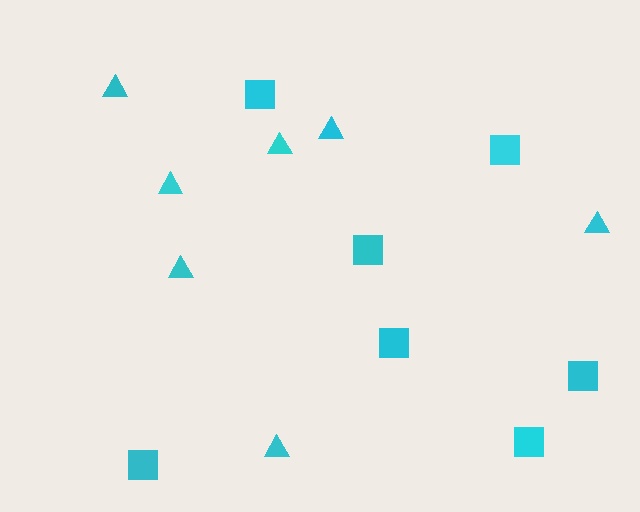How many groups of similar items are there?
There are 2 groups: one group of triangles (7) and one group of squares (7).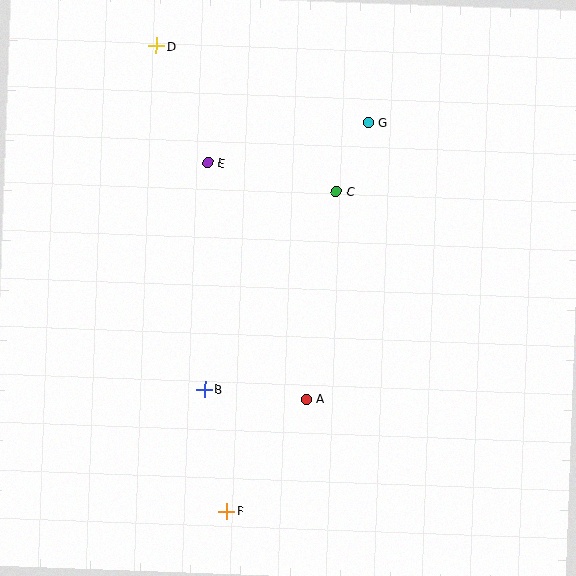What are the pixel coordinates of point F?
Point F is at (227, 511).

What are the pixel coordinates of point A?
Point A is at (306, 399).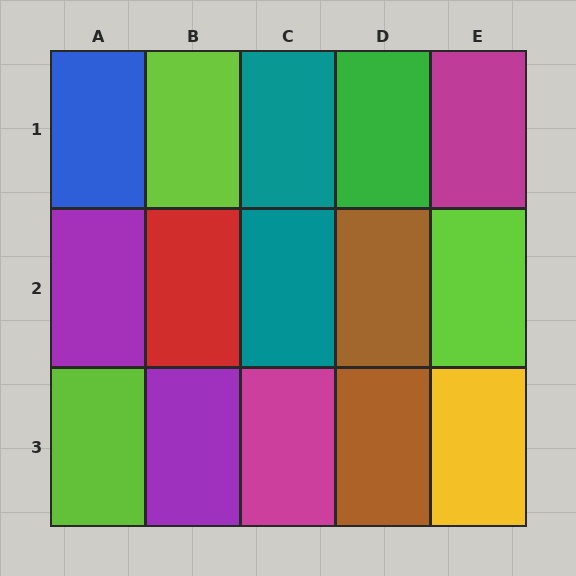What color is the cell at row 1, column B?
Lime.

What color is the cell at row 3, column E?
Yellow.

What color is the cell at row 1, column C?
Teal.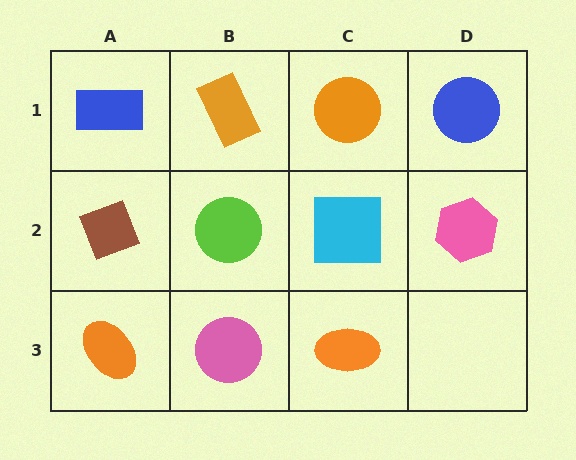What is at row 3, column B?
A pink circle.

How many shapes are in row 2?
4 shapes.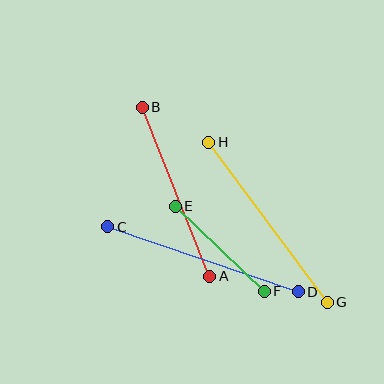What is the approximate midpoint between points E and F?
The midpoint is at approximately (220, 249) pixels.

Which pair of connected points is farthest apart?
Points C and D are farthest apart.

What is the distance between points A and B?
The distance is approximately 182 pixels.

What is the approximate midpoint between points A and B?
The midpoint is at approximately (176, 192) pixels.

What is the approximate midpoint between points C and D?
The midpoint is at approximately (203, 259) pixels.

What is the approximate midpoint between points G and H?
The midpoint is at approximately (268, 222) pixels.